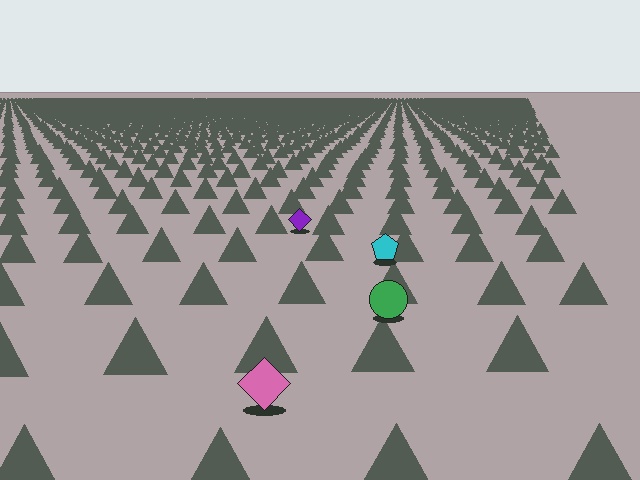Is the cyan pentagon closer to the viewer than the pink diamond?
No. The pink diamond is closer — you can tell from the texture gradient: the ground texture is coarser near it.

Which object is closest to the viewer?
The pink diamond is closest. The texture marks near it are larger and more spread out.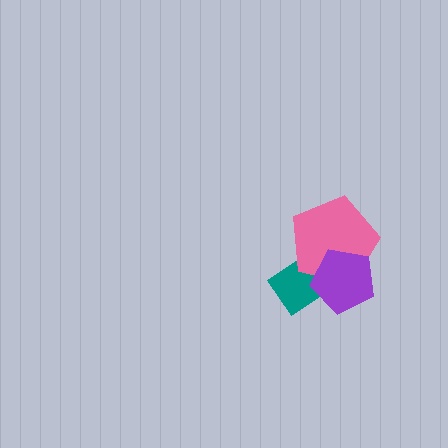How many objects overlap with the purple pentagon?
2 objects overlap with the purple pentagon.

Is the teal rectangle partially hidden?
Yes, it is partially covered by another shape.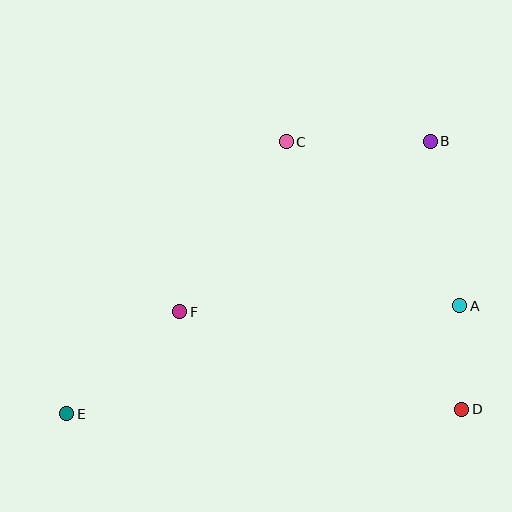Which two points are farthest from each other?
Points B and E are farthest from each other.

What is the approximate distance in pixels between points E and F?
The distance between E and F is approximately 153 pixels.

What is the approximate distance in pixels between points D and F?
The distance between D and F is approximately 298 pixels.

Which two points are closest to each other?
Points A and D are closest to each other.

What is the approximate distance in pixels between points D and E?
The distance between D and E is approximately 395 pixels.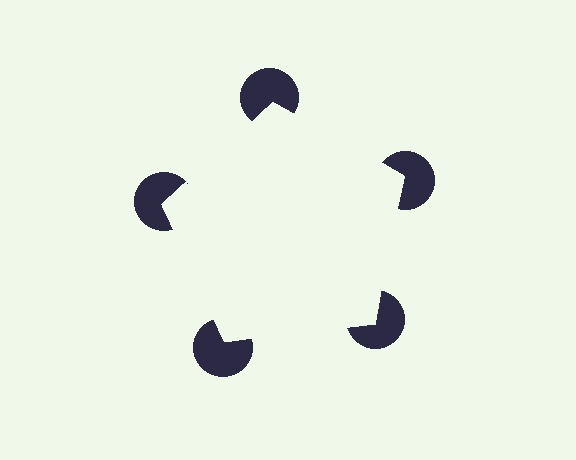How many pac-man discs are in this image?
There are 5 — one at each vertex of the illusory pentagon.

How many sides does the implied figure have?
5 sides.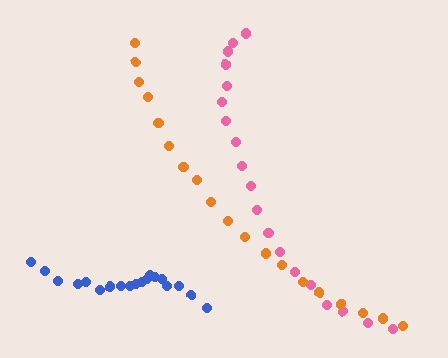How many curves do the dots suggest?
There are 3 distinct paths.